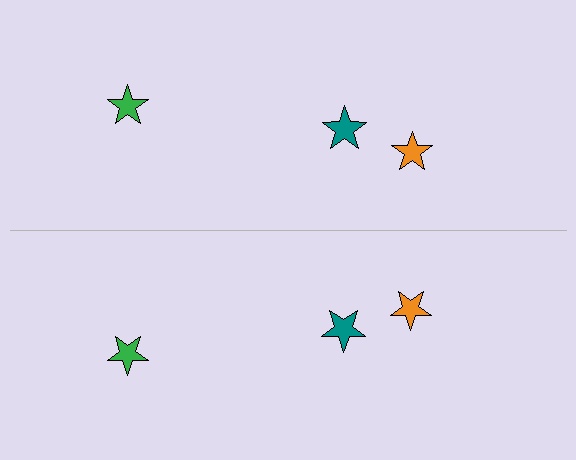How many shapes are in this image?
There are 6 shapes in this image.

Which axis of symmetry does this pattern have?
The pattern has a horizontal axis of symmetry running through the center of the image.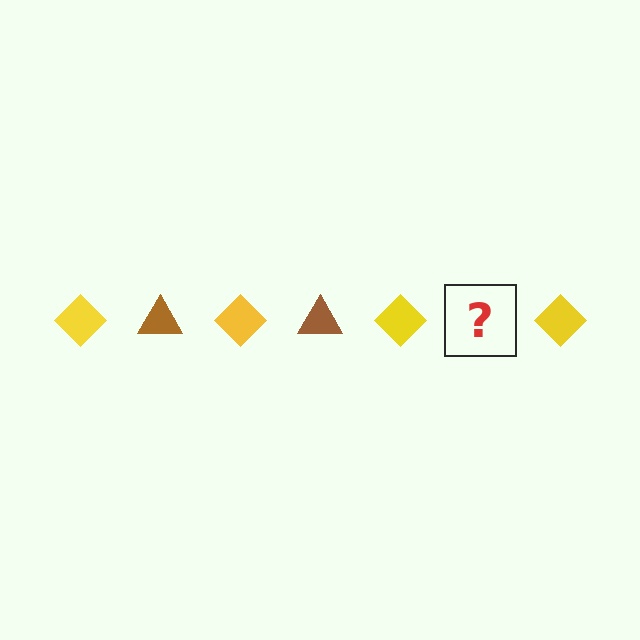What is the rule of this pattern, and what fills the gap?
The rule is that the pattern alternates between yellow diamond and brown triangle. The gap should be filled with a brown triangle.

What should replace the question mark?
The question mark should be replaced with a brown triangle.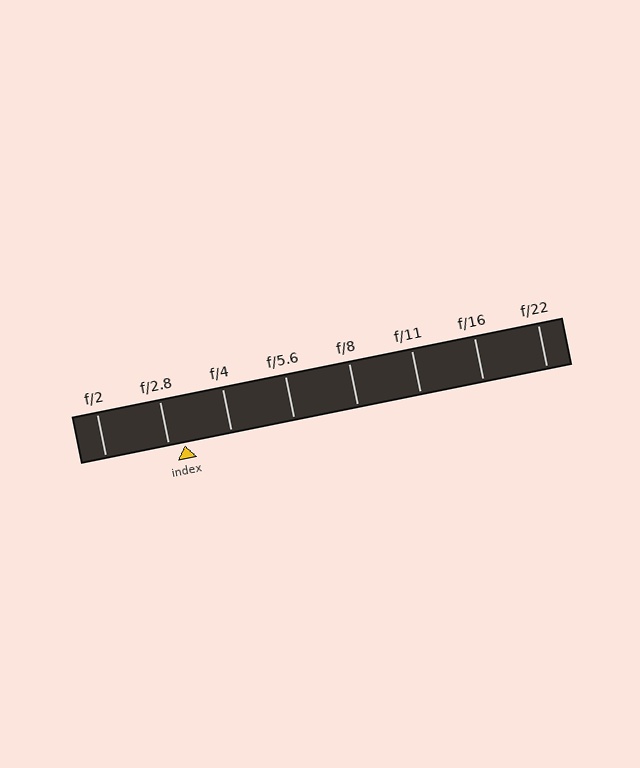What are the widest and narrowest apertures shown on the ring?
The widest aperture shown is f/2 and the narrowest is f/22.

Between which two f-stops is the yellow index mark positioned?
The index mark is between f/2.8 and f/4.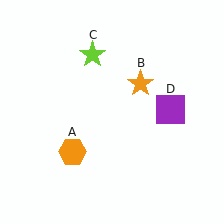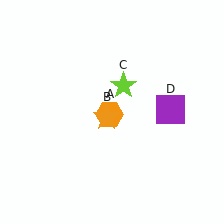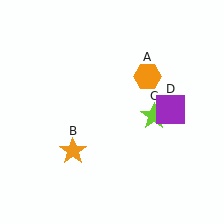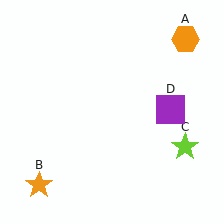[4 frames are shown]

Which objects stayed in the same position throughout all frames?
Purple square (object D) remained stationary.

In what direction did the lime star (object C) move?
The lime star (object C) moved down and to the right.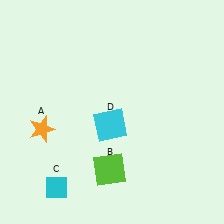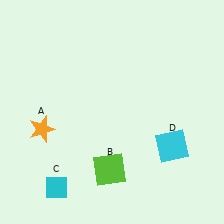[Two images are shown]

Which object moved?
The cyan square (D) moved right.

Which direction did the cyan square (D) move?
The cyan square (D) moved right.